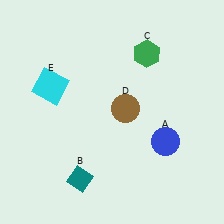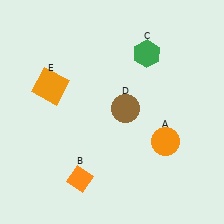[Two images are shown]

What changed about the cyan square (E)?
In Image 1, E is cyan. In Image 2, it changed to orange.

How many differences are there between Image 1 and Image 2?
There are 3 differences between the two images.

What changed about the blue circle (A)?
In Image 1, A is blue. In Image 2, it changed to orange.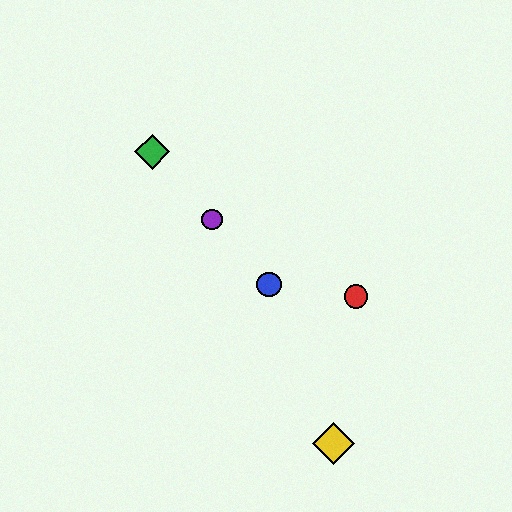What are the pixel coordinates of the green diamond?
The green diamond is at (152, 152).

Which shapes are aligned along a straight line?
The blue circle, the green diamond, the purple circle are aligned along a straight line.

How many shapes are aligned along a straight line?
3 shapes (the blue circle, the green diamond, the purple circle) are aligned along a straight line.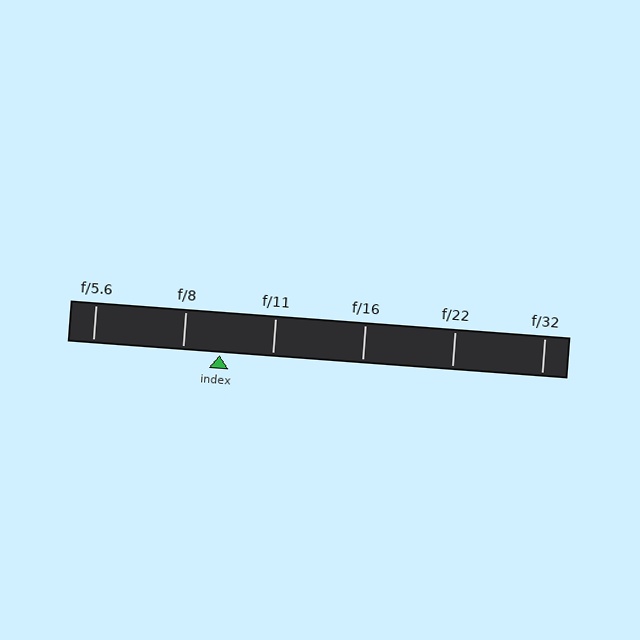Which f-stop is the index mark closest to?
The index mark is closest to f/8.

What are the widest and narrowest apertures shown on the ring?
The widest aperture shown is f/5.6 and the narrowest is f/32.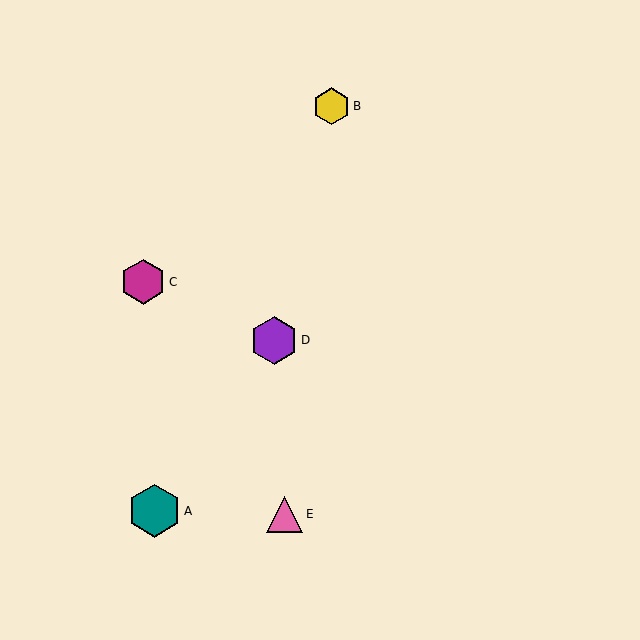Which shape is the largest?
The teal hexagon (labeled A) is the largest.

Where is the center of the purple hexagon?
The center of the purple hexagon is at (274, 340).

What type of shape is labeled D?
Shape D is a purple hexagon.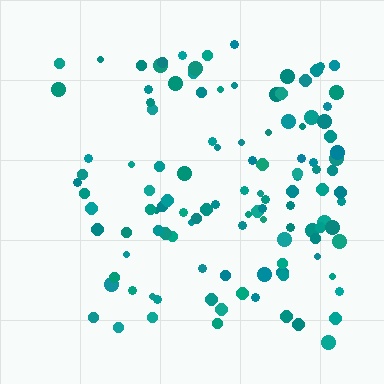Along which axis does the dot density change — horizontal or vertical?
Horizontal.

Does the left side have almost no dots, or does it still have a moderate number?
Still a moderate number, just noticeably fewer than the right.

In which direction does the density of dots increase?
From left to right, with the right side densest.